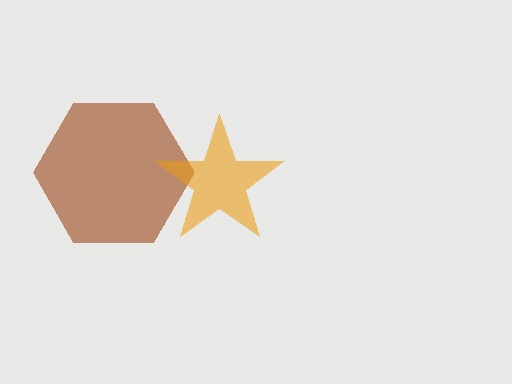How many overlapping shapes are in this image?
There are 2 overlapping shapes in the image.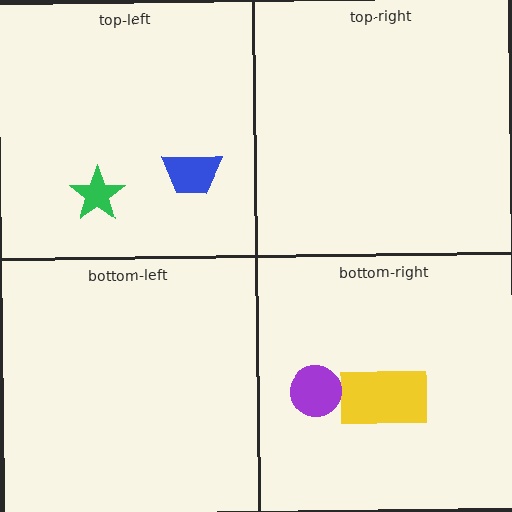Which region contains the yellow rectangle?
The bottom-right region.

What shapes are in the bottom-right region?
The yellow rectangle, the purple circle.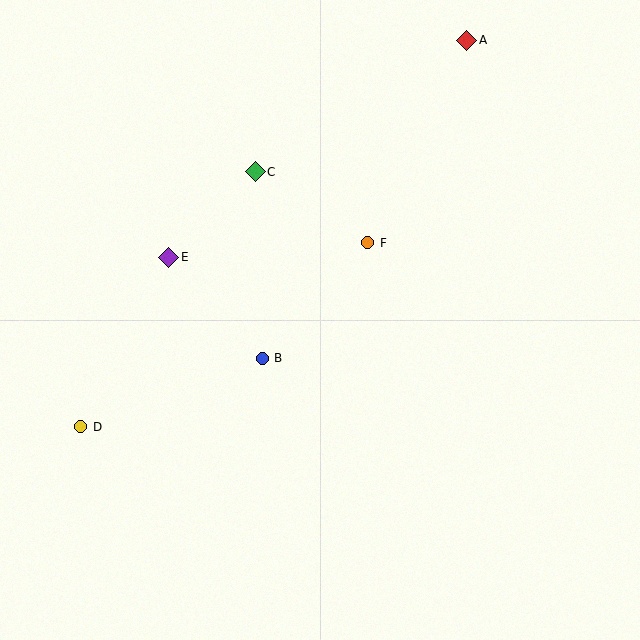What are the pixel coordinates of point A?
Point A is at (467, 40).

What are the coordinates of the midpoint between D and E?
The midpoint between D and E is at (125, 342).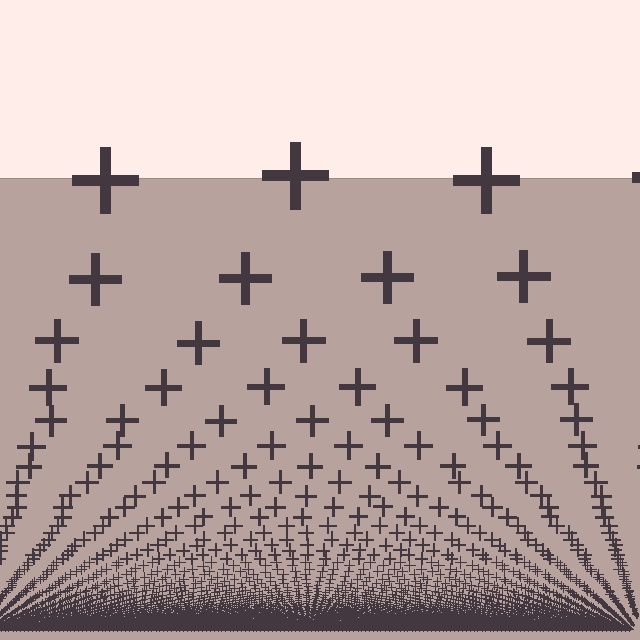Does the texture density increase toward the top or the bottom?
Density increases toward the bottom.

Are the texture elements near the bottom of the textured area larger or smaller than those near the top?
Smaller. The gradient is inverted — elements near the bottom are smaller and denser.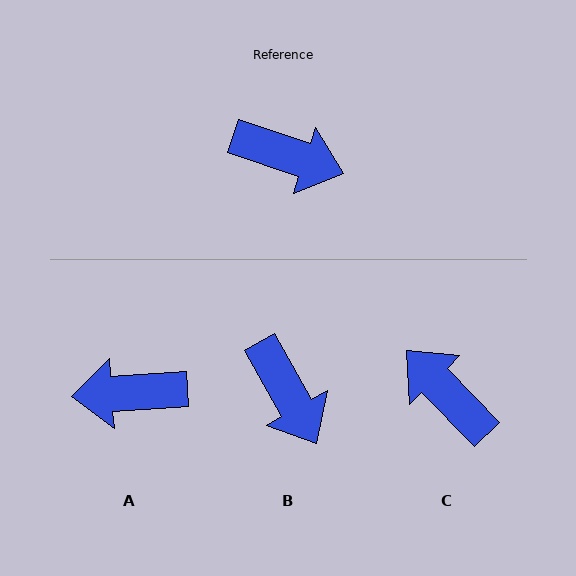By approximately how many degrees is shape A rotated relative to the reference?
Approximately 157 degrees clockwise.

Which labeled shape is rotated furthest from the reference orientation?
A, about 157 degrees away.